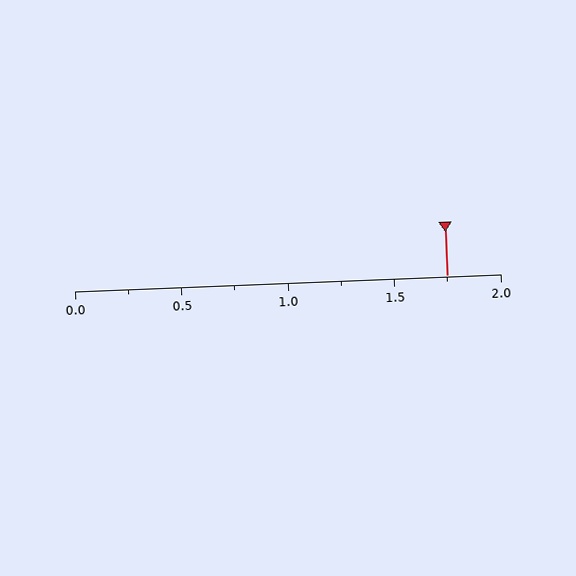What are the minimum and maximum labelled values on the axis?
The axis runs from 0.0 to 2.0.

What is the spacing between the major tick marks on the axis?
The major ticks are spaced 0.5 apart.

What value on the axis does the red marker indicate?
The marker indicates approximately 1.75.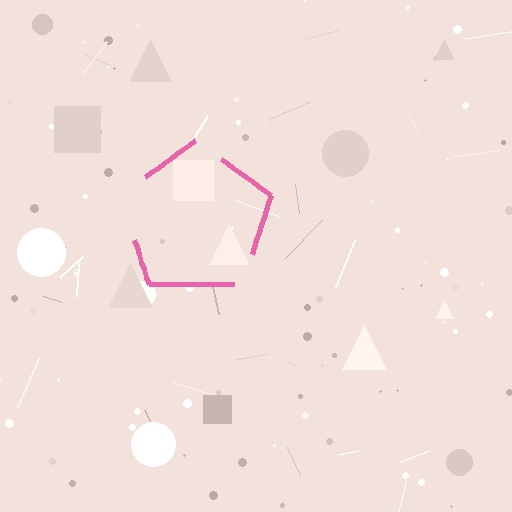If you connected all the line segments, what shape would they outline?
They would outline a pentagon.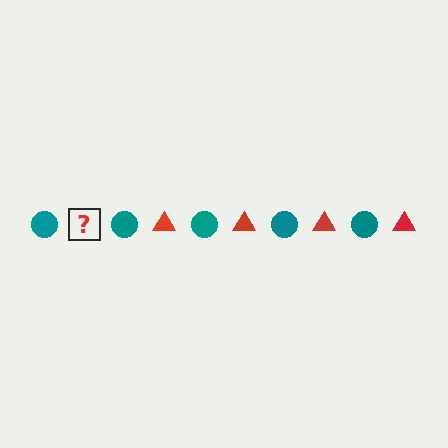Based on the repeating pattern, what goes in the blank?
The blank should be a red triangle.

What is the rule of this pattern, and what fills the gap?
The rule is that the pattern alternates between teal circle and red triangle. The gap should be filled with a red triangle.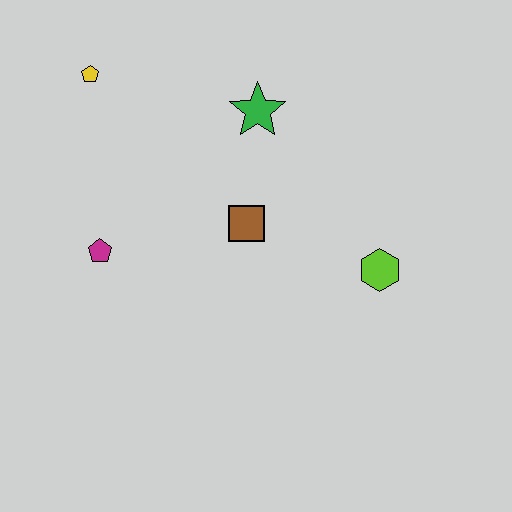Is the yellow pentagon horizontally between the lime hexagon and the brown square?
No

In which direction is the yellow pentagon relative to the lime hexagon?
The yellow pentagon is to the left of the lime hexagon.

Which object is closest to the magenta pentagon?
The brown square is closest to the magenta pentagon.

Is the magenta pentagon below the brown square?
Yes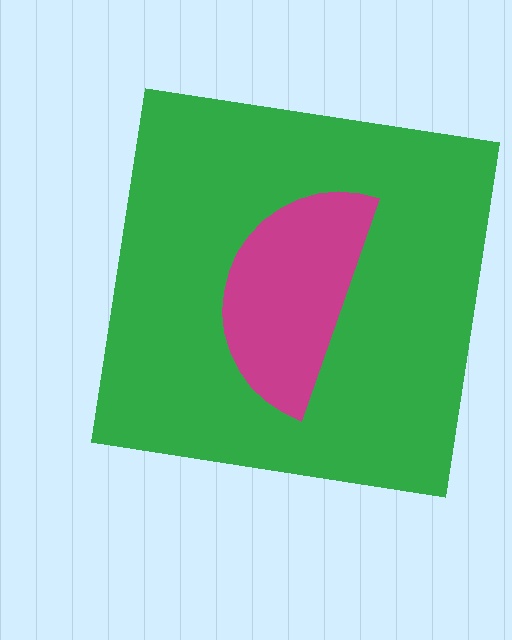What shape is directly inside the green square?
The magenta semicircle.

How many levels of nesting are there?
2.